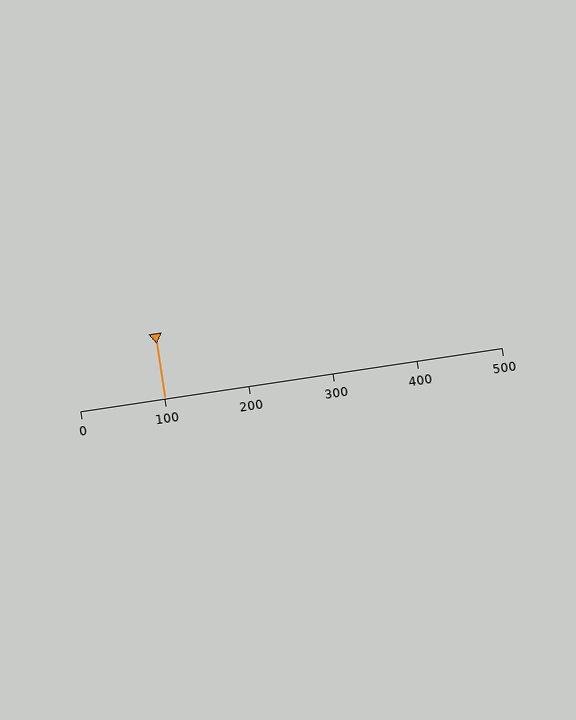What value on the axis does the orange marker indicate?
The marker indicates approximately 100.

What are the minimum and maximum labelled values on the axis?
The axis runs from 0 to 500.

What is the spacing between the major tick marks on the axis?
The major ticks are spaced 100 apart.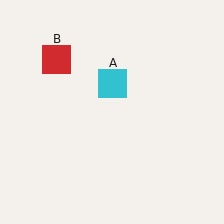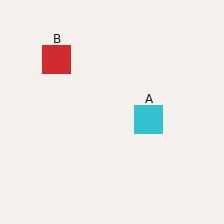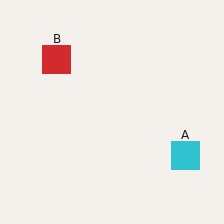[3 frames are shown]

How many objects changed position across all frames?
1 object changed position: cyan square (object A).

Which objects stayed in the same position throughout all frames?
Red square (object B) remained stationary.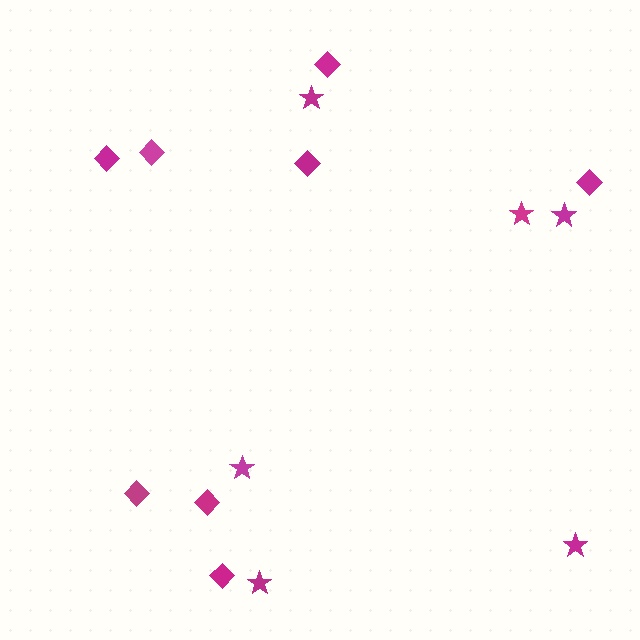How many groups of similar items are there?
There are 2 groups: one group of stars (6) and one group of diamonds (8).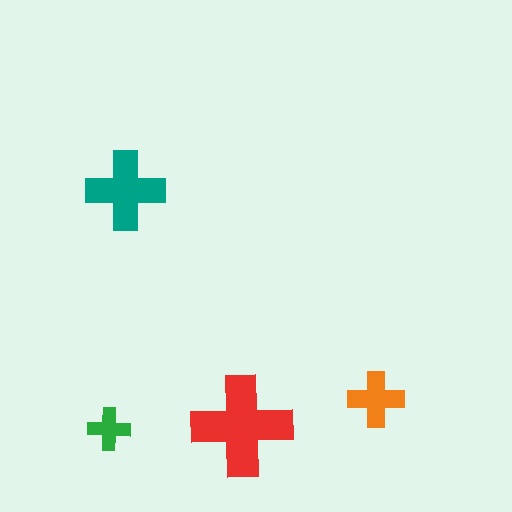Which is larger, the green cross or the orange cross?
The orange one.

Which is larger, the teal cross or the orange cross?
The teal one.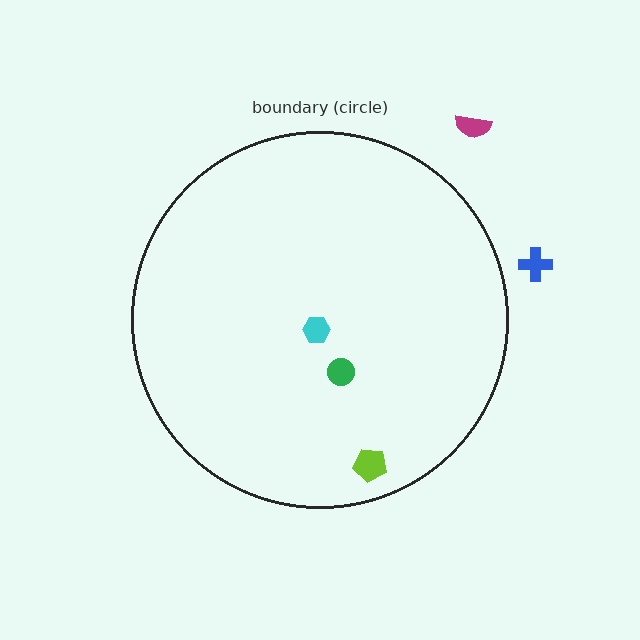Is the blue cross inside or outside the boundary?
Outside.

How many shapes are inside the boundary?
3 inside, 2 outside.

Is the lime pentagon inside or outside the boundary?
Inside.